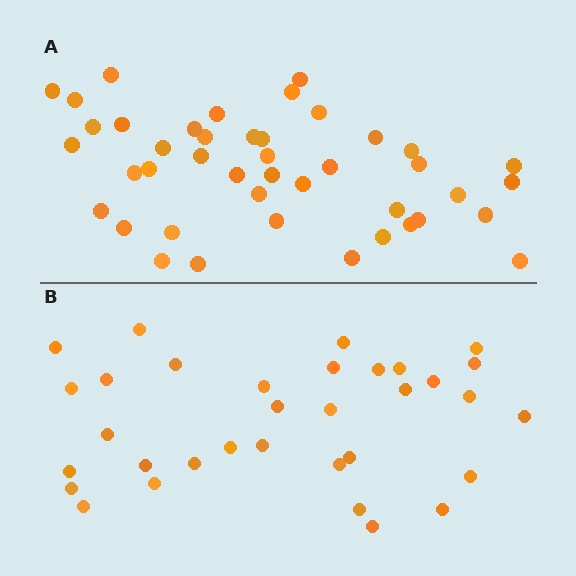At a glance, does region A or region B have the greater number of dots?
Region A (the top region) has more dots.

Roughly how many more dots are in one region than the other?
Region A has roughly 10 or so more dots than region B.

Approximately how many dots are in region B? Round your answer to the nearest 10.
About 30 dots. (The exact count is 33, which rounds to 30.)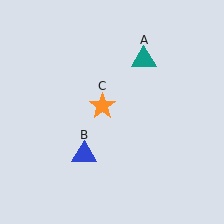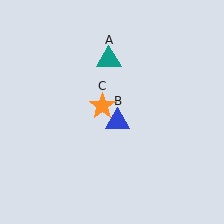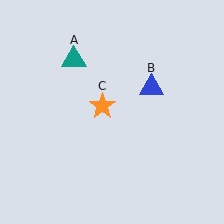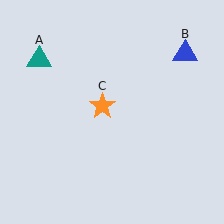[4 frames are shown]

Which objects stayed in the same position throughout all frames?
Orange star (object C) remained stationary.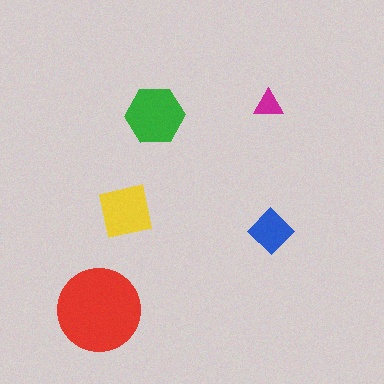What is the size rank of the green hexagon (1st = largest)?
2nd.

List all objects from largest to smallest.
The red circle, the green hexagon, the yellow square, the blue diamond, the magenta triangle.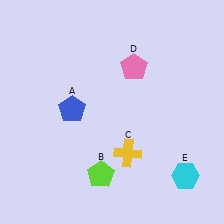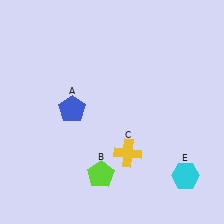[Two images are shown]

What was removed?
The pink pentagon (D) was removed in Image 2.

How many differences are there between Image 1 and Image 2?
There is 1 difference between the two images.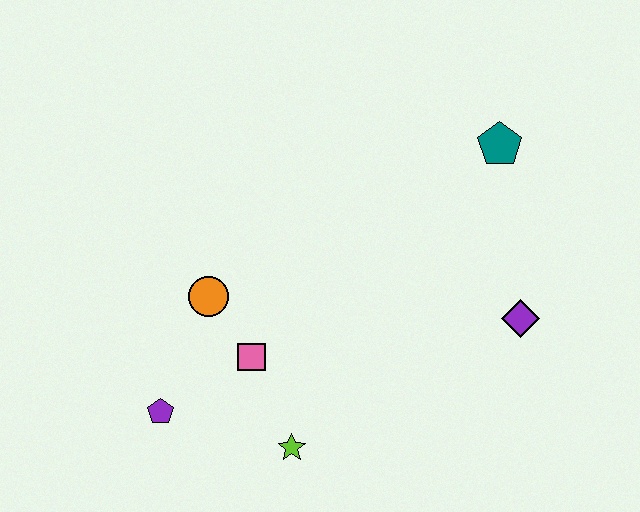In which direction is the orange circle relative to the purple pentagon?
The orange circle is above the purple pentagon.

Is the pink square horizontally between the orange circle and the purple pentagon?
No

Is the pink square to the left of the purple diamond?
Yes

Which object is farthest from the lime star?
The teal pentagon is farthest from the lime star.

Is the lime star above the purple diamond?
No